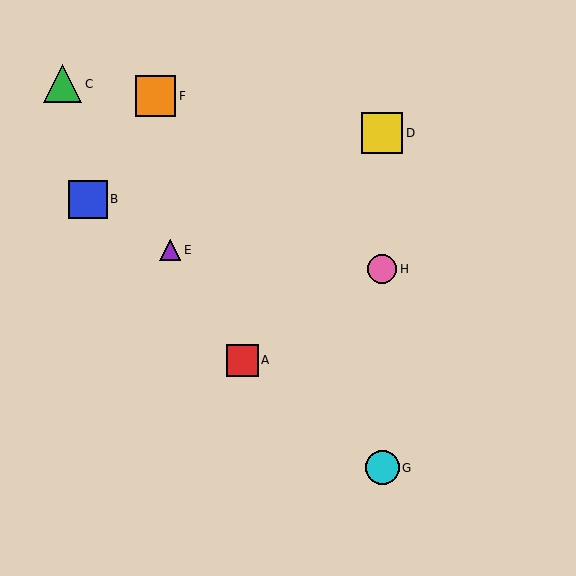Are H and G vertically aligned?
Yes, both are at x≈382.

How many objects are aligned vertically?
3 objects (D, G, H) are aligned vertically.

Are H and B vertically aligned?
No, H is at x≈382 and B is at x≈88.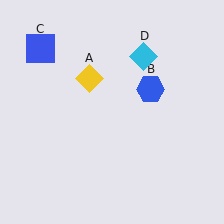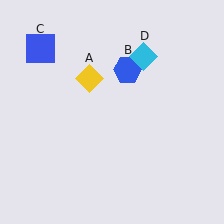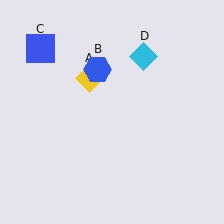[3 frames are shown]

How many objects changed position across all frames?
1 object changed position: blue hexagon (object B).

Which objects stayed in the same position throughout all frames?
Yellow diamond (object A) and blue square (object C) and cyan diamond (object D) remained stationary.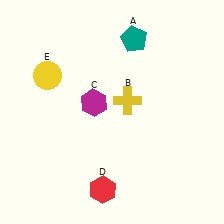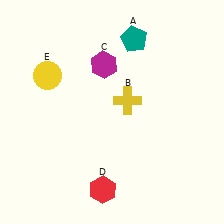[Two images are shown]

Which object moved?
The magenta hexagon (C) moved up.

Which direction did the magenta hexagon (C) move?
The magenta hexagon (C) moved up.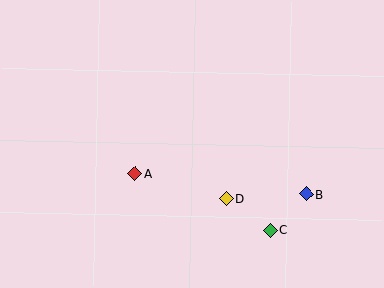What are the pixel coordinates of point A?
Point A is at (135, 174).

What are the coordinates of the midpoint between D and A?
The midpoint between D and A is at (181, 186).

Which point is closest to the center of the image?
Point D at (226, 198) is closest to the center.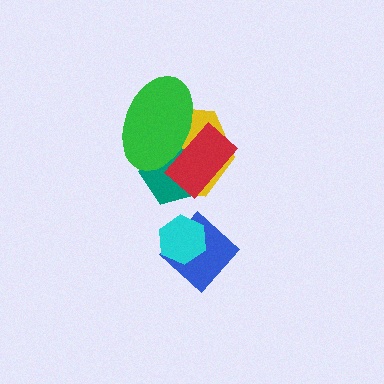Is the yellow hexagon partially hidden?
Yes, it is partially covered by another shape.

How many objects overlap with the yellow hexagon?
3 objects overlap with the yellow hexagon.